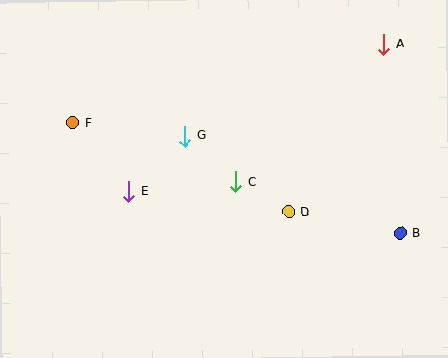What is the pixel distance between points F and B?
The distance between F and B is 345 pixels.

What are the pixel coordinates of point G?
Point G is at (185, 136).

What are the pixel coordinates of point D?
Point D is at (289, 212).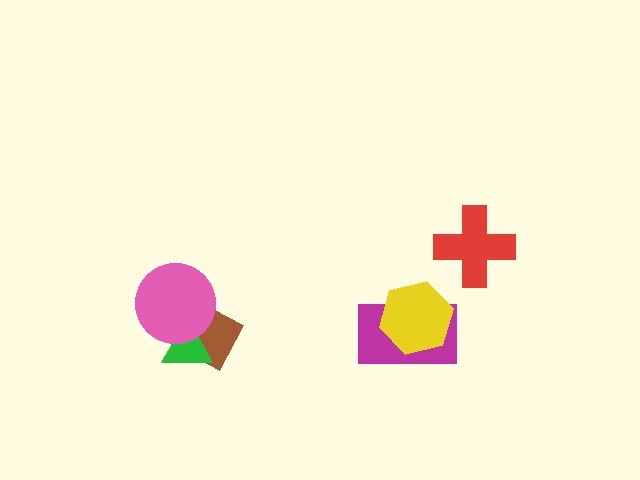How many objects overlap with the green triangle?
2 objects overlap with the green triangle.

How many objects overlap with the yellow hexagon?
1 object overlaps with the yellow hexagon.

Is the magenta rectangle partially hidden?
Yes, it is partially covered by another shape.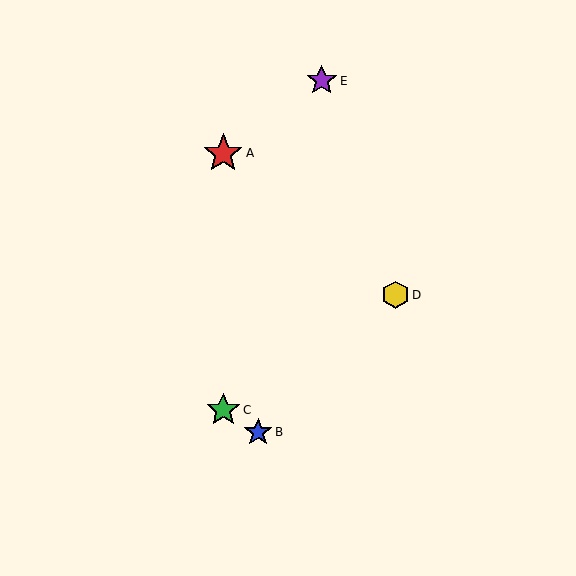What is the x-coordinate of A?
Object A is at x≈223.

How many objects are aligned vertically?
2 objects (A, C) are aligned vertically.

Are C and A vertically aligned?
Yes, both are at x≈223.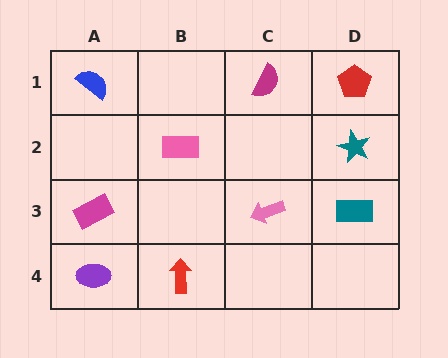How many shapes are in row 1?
3 shapes.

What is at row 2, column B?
A pink rectangle.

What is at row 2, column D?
A teal star.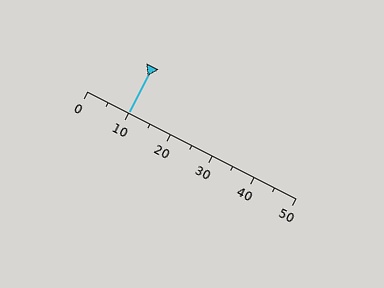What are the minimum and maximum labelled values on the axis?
The axis runs from 0 to 50.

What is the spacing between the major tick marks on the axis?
The major ticks are spaced 10 apart.